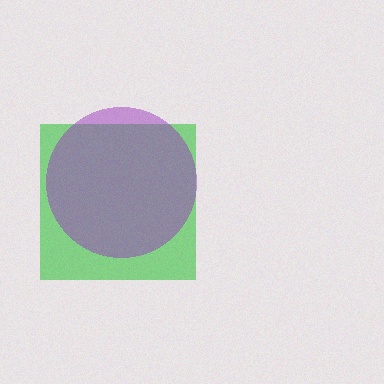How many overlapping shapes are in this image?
There are 2 overlapping shapes in the image.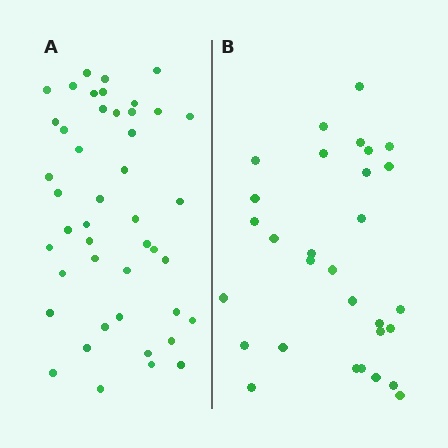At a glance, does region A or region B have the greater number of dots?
Region A (the left region) has more dots.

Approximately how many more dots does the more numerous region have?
Region A has approximately 15 more dots than region B.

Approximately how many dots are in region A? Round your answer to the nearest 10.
About 40 dots. (The exact count is 45, which rounds to 40.)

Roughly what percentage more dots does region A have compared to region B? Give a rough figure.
About 50% more.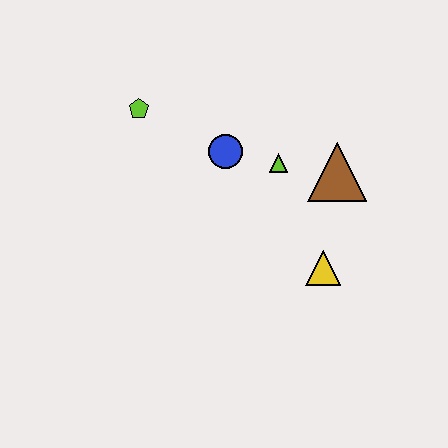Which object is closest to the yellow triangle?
The brown triangle is closest to the yellow triangle.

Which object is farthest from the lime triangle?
The lime pentagon is farthest from the lime triangle.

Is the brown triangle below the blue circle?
Yes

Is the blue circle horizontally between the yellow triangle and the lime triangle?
No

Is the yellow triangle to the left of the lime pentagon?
No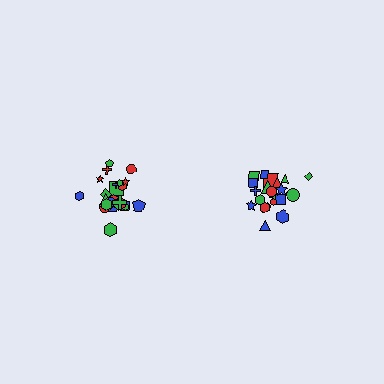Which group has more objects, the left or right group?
The left group.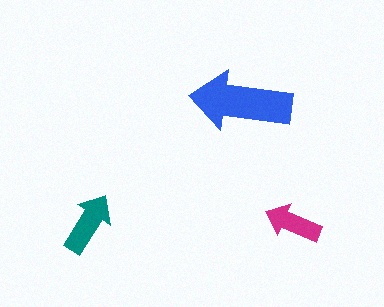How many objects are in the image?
There are 3 objects in the image.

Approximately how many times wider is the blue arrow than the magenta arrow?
About 2 times wider.